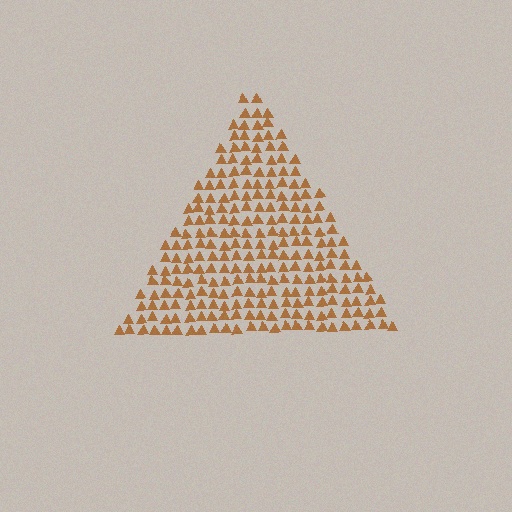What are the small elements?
The small elements are triangles.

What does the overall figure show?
The overall figure shows a triangle.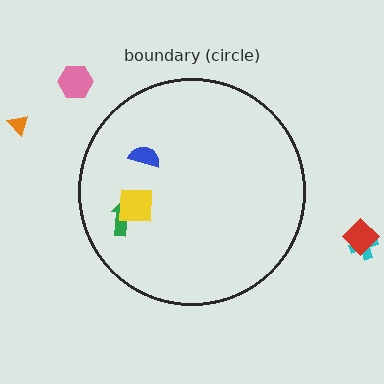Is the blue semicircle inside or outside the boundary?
Inside.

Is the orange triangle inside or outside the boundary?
Outside.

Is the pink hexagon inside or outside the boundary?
Outside.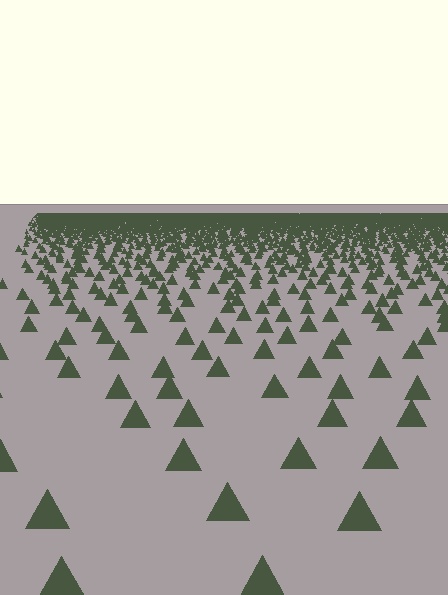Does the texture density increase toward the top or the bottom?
Density increases toward the top.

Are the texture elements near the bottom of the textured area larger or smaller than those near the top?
Larger. Near the bottom, elements are closer to the viewer and appear at a bigger on-screen size.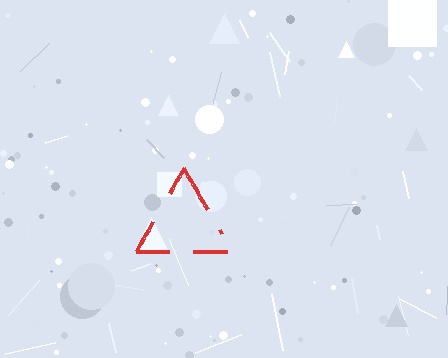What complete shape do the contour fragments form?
The contour fragments form a triangle.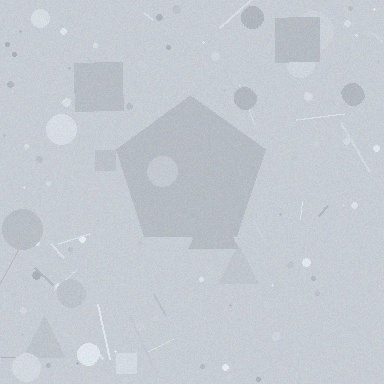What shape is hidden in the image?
A pentagon is hidden in the image.